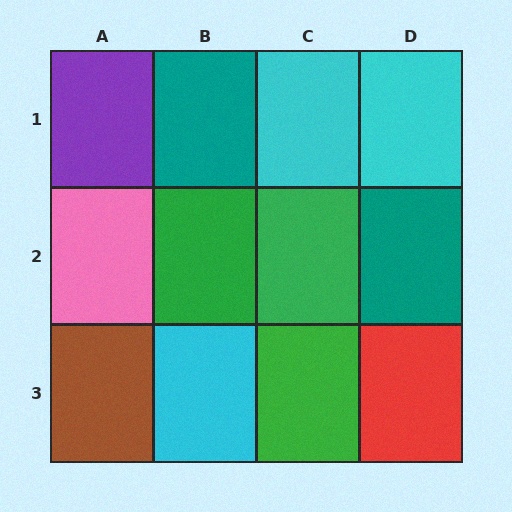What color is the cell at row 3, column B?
Cyan.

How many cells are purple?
1 cell is purple.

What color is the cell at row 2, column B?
Green.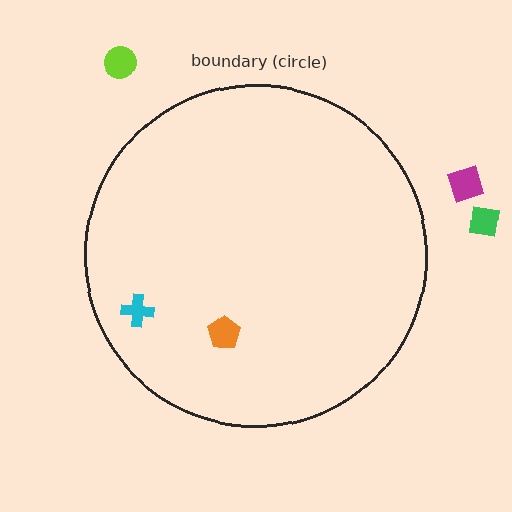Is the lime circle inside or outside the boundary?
Outside.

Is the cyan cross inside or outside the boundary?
Inside.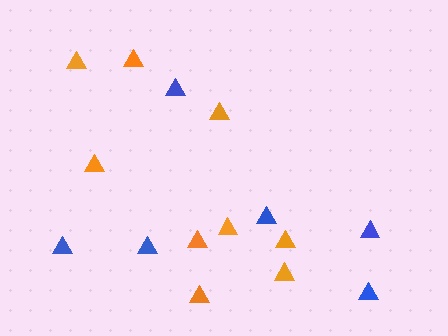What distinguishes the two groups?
There are 2 groups: one group of orange triangles (9) and one group of blue triangles (6).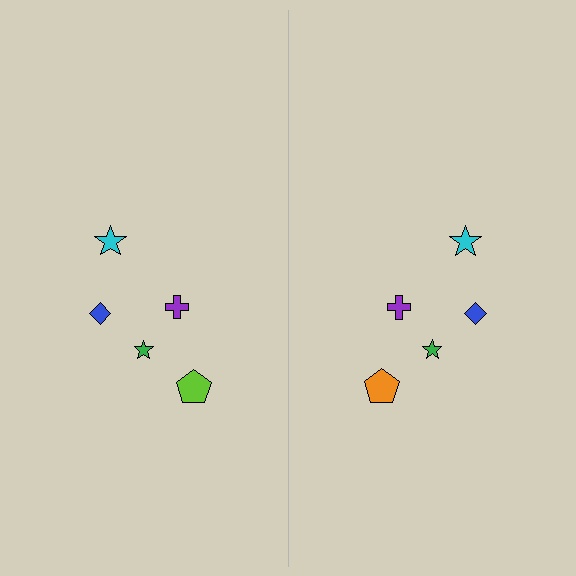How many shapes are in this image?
There are 10 shapes in this image.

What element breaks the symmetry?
The orange pentagon on the right side breaks the symmetry — its mirror counterpart is lime.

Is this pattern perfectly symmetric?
No, the pattern is not perfectly symmetric. The orange pentagon on the right side breaks the symmetry — its mirror counterpart is lime.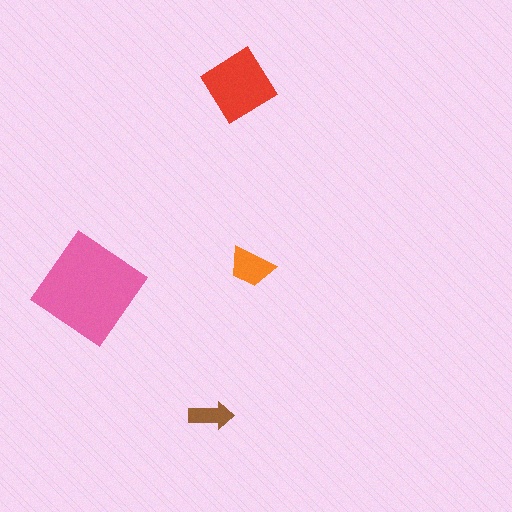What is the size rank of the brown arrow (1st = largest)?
4th.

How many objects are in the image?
There are 4 objects in the image.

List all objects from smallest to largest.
The brown arrow, the orange trapezoid, the red diamond, the pink diamond.